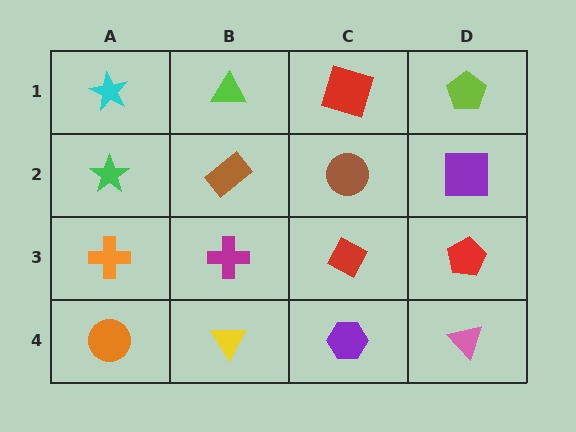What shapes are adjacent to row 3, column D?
A purple square (row 2, column D), a pink triangle (row 4, column D), a red diamond (row 3, column C).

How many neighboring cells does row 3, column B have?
4.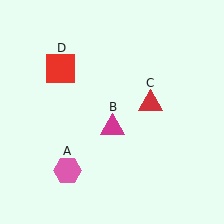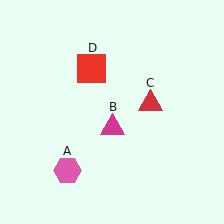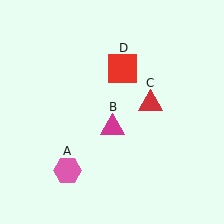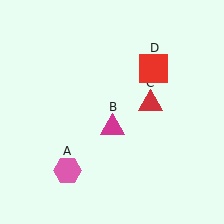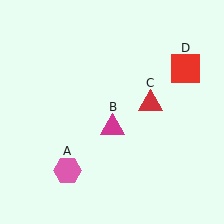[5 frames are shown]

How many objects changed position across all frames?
1 object changed position: red square (object D).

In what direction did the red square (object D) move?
The red square (object D) moved right.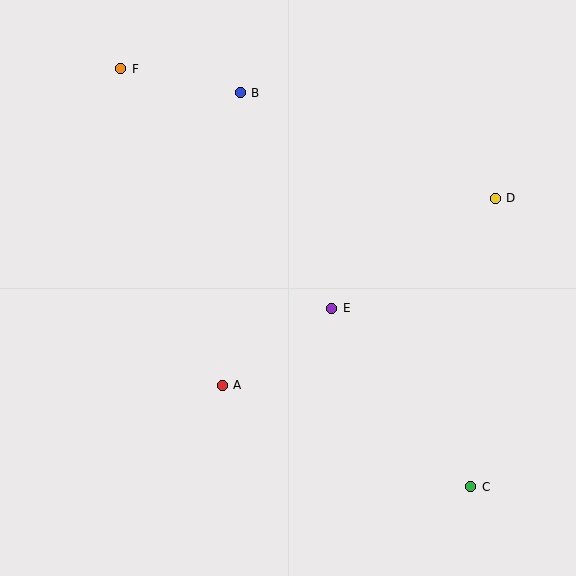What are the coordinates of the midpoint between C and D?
The midpoint between C and D is at (483, 342).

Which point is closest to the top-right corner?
Point D is closest to the top-right corner.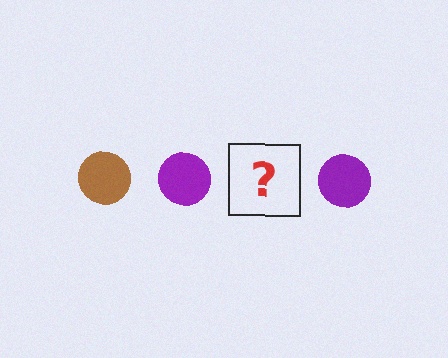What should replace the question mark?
The question mark should be replaced with a brown circle.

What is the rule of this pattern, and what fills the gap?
The rule is that the pattern cycles through brown, purple circles. The gap should be filled with a brown circle.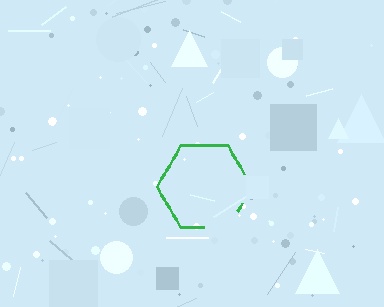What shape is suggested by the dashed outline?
The dashed outline suggests a hexagon.